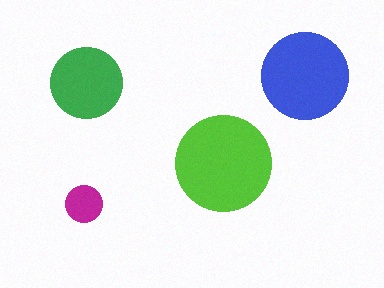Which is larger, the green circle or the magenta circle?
The green one.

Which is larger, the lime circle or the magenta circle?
The lime one.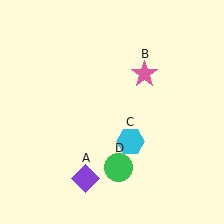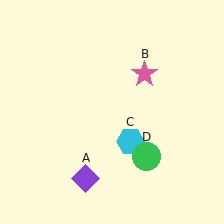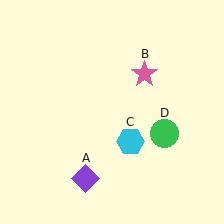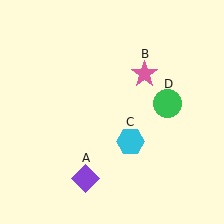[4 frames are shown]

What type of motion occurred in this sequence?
The green circle (object D) rotated counterclockwise around the center of the scene.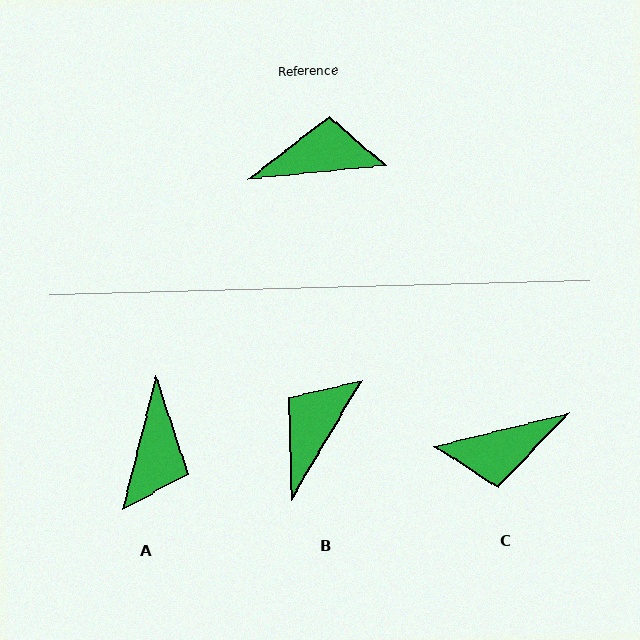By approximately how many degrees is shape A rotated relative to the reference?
Approximately 110 degrees clockwise.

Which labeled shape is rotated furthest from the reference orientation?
C, about 172 degrees away.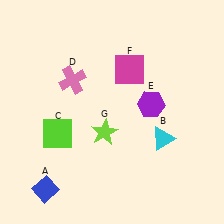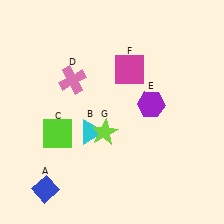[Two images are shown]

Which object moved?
The cyan triangle (B) moved left.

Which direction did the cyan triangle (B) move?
The cyan triangle (B) moved left.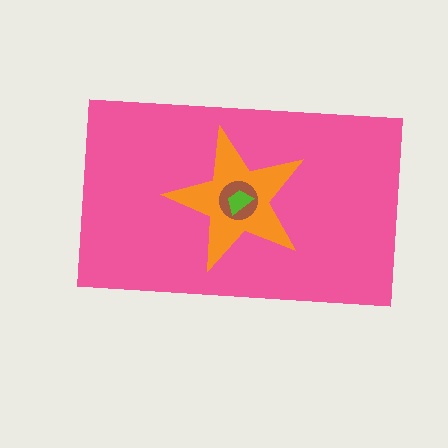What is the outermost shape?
The pink rectangle.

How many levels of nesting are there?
4.